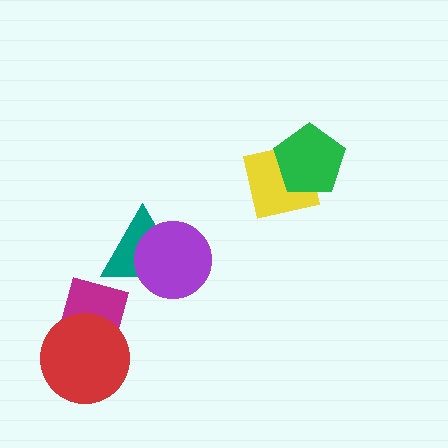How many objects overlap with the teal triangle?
1 object overlaps with the teal triangle.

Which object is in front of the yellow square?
The green pentagon is in front of the yellow square.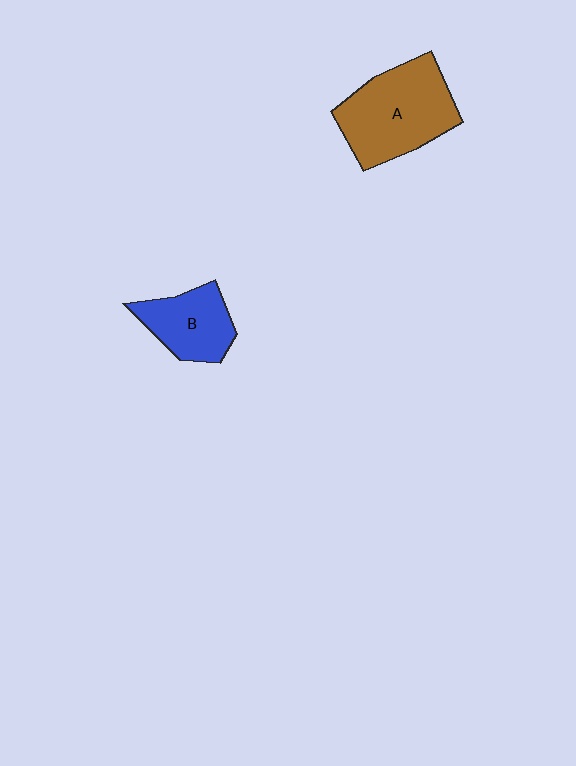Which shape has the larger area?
Shape A (brown).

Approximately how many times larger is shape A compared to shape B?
Approximately 1.6 times.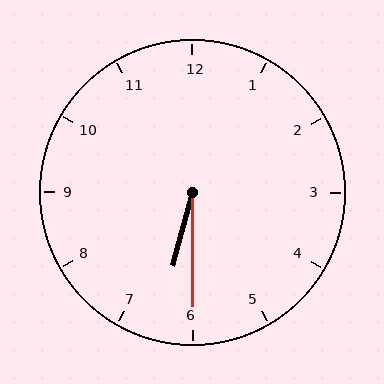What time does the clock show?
6:30.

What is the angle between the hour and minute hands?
Approximately 15 degrees.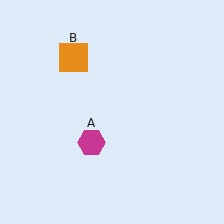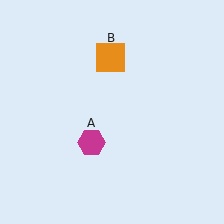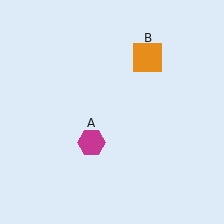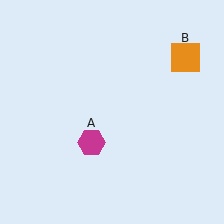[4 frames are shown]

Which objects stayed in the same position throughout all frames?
Magenta hexagon (object A) remained stationary.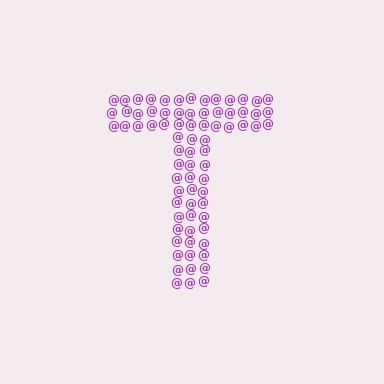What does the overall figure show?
The overall figure shows the letter T.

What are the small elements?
The small elements are at signs.